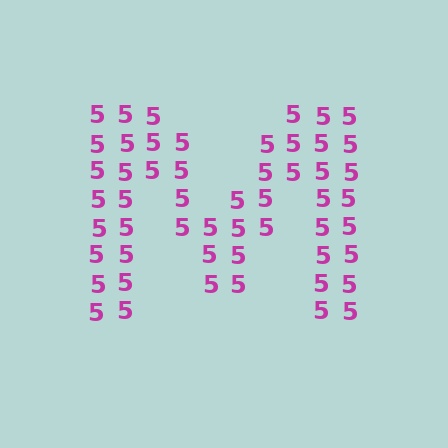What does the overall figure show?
The overall figure shows the letter M.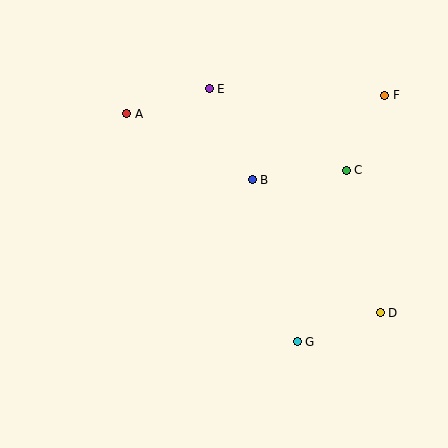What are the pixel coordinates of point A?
Point A is at (127, 114).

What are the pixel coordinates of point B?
Point B is at (252, 180).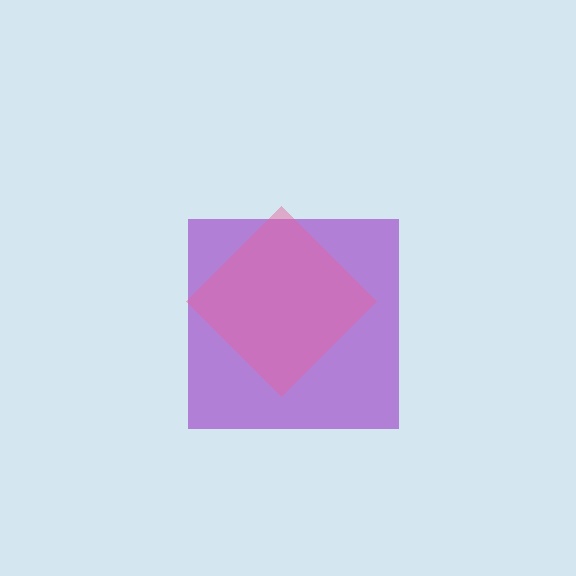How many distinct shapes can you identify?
There are 2 distinct shapes: a purple square, a pink diamond.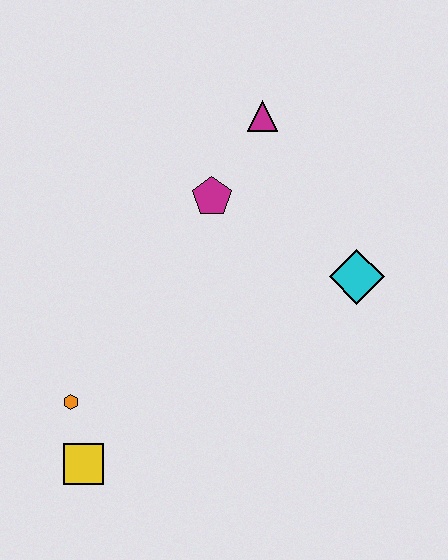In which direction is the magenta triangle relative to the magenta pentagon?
The magenta triangle is above the magenta pentagon.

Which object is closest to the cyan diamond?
The magenta pentagon is closest to the cyan diamond.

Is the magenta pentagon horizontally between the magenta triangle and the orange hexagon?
Yes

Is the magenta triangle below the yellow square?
No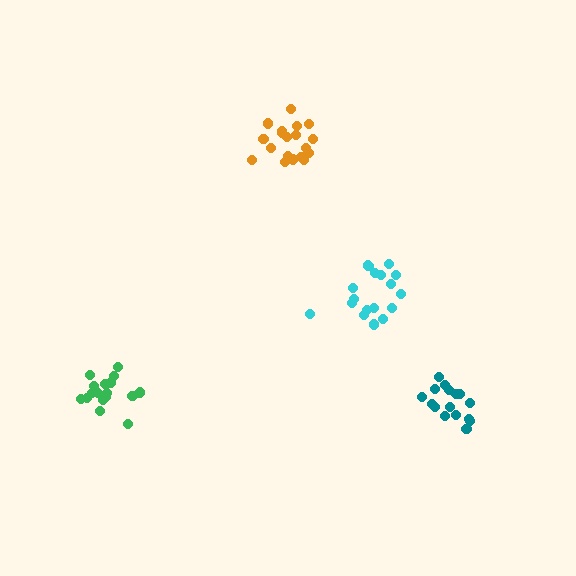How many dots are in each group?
Group 1: 17 dots, Group 2: 20 dots, Group 3: 18 dots, Group 4: 16 dots (71 total).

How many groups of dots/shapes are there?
There are 4 groups.